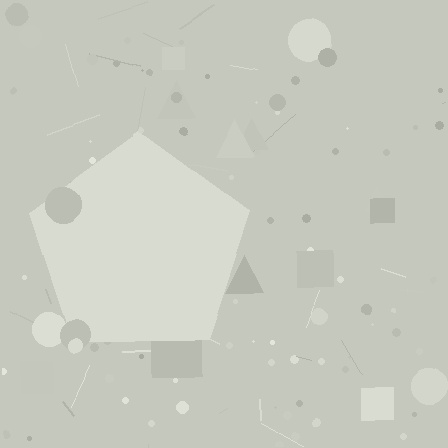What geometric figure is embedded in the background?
A pentagon is embedded in the background.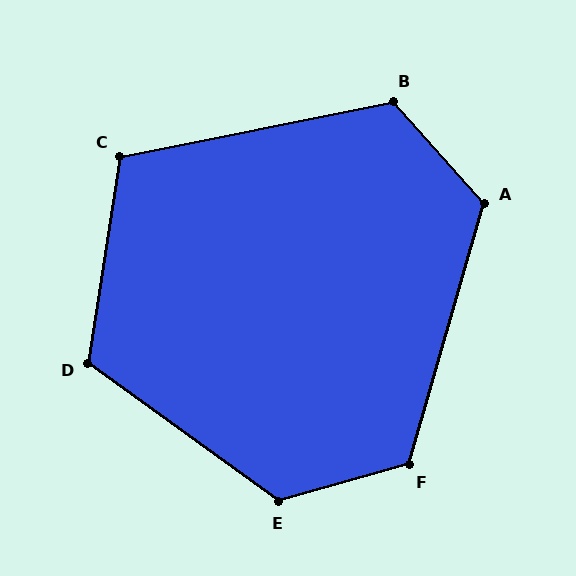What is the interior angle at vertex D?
Approximately 117 degrees (obtuse).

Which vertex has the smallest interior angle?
C, at approximately 110 degrees.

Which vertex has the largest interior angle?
E, at approximately 128 degrees.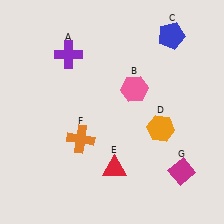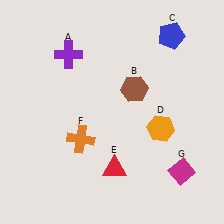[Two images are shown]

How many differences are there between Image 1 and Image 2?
There is 1 difference between the two images.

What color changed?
The hexagon (B) changed from pink in Image 1 to brown in Image 2.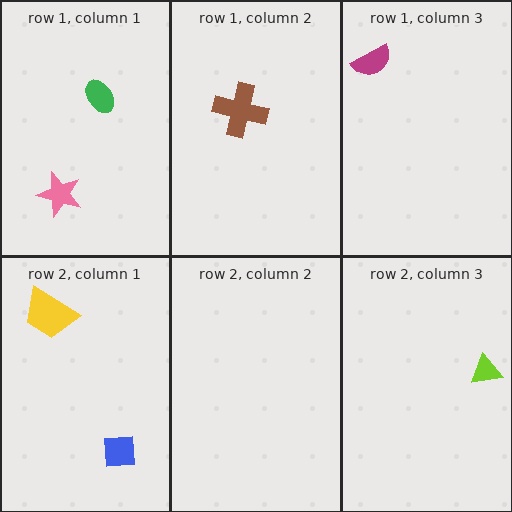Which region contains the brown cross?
The row 1, column 2 region.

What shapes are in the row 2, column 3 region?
The lime triangle.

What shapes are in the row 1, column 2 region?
The brown cross.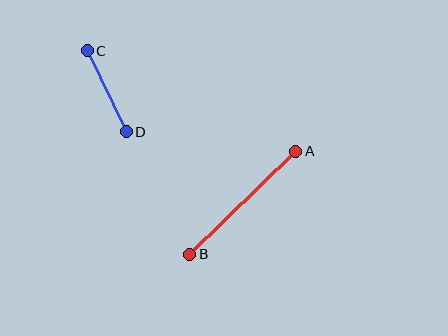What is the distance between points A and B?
The distance is approximately 148 pixels.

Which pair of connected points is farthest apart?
Points A and B are farthest apart.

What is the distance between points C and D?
The distance is approximately 89 pixels.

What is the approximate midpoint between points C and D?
The midpoint is at approximately (107, 91) pixels.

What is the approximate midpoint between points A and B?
The midpoint is at approximately (243, 203) pixels.